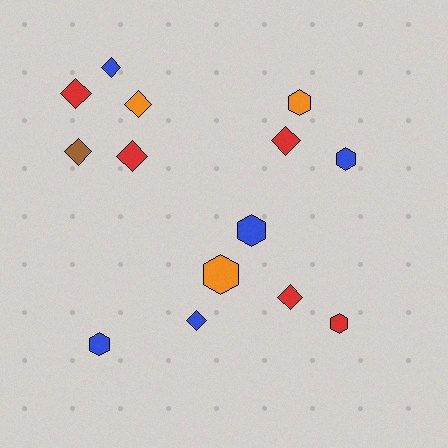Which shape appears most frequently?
Diamond, with 8 objects.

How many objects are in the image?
There are 14 objects.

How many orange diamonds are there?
There is 1 orange diamond.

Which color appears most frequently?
Red, with 5 objects.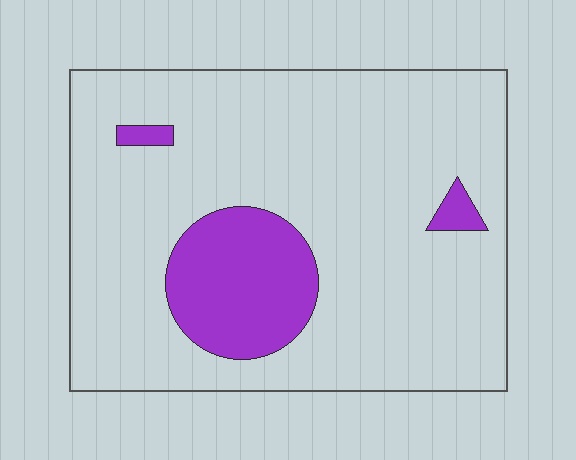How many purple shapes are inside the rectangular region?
3.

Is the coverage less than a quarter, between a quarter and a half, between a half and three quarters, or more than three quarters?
Less than a quarter.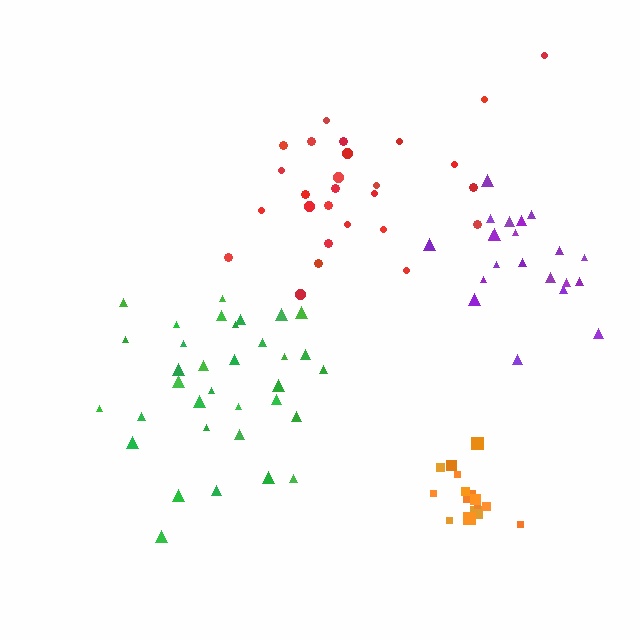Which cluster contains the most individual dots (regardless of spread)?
Green (34).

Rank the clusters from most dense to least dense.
orange, green, purple, red.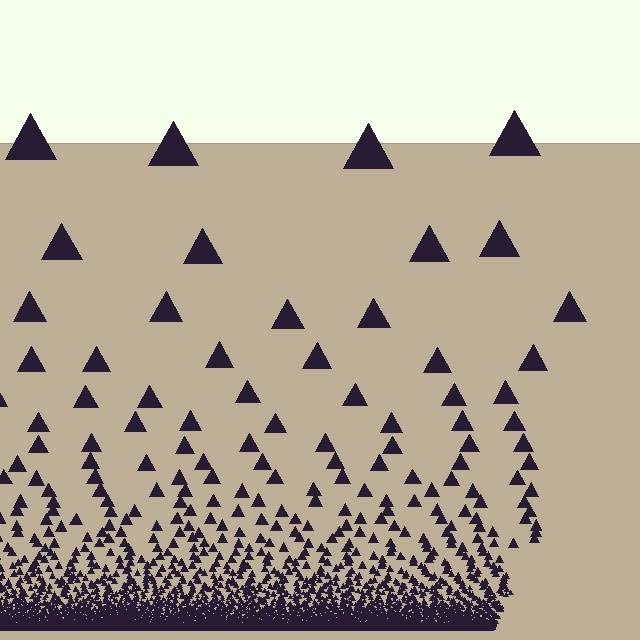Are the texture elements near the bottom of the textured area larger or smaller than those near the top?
Smaller. The gradient is inverted — elements near the bottom are smaller and denser.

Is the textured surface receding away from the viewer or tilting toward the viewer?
The surface appears to tilt toward the viewer. Texture elements get larger and sparser toward the top.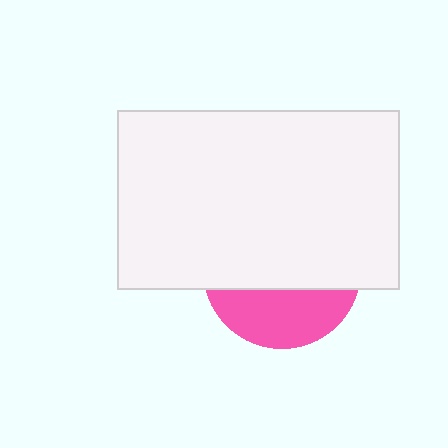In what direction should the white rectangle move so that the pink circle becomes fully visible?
The white rectangle should move up. That is the shortest direction to clear the overlap and leave the pink circle fully visible.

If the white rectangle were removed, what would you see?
You would see the complete pink circle.